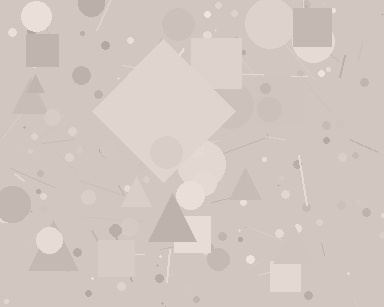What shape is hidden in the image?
A diamond is hidden in the image.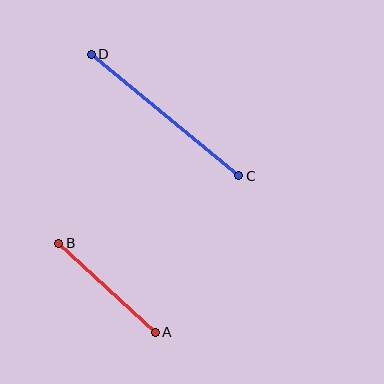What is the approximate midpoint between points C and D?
The midpoint is at approximately (165, 115) pixels.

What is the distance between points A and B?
The distance is approximately 131 pixels.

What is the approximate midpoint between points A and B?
The midpoint is at approximately (107, 288) pixels.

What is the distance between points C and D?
The distance is approximately 191 pixels.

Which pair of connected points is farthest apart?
Points C and D are farthest apart.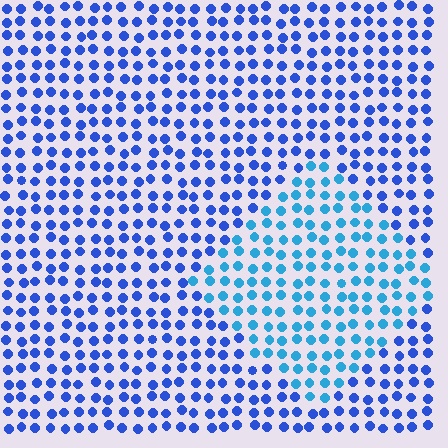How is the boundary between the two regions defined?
The boundary is defined purely by a slight shift in hue (about 29 degrees). Spacing, size, and orientation are identical on both sides.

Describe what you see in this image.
The image is filled with small blue elements in a uniform arrangement. A diamond-shaped region is visible where the elements are tinted to a slightly different hue, forming a subtle color boundary.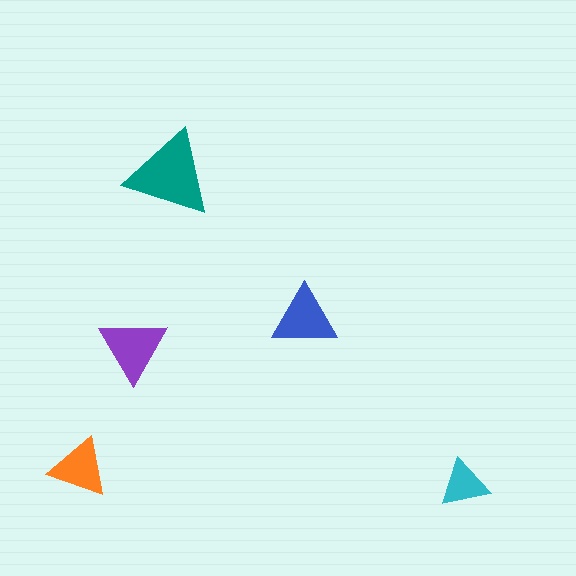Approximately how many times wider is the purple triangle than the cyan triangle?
About 1.5 times wider.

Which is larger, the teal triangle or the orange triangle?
The teal one.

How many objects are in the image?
There are 5 objects in the image.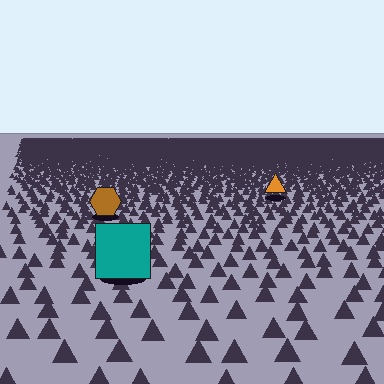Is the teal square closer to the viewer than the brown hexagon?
Yes. The teal square is closer — you can tell from the texture gradient: the ground texture is coarser near it.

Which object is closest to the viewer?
The teal square is closest. The texture marks near it are larger and more spread out.